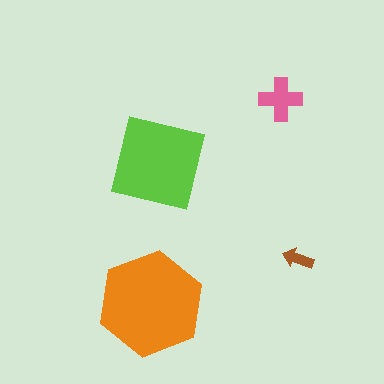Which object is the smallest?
The brown arrow.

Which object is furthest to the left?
The orange hexagon is leftmost.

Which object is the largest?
The orange hexagon.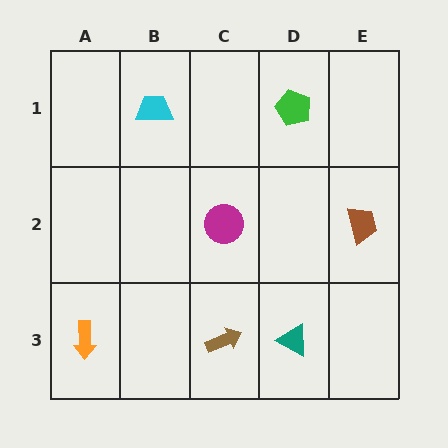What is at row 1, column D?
A green pentagon.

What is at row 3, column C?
A brown arrow.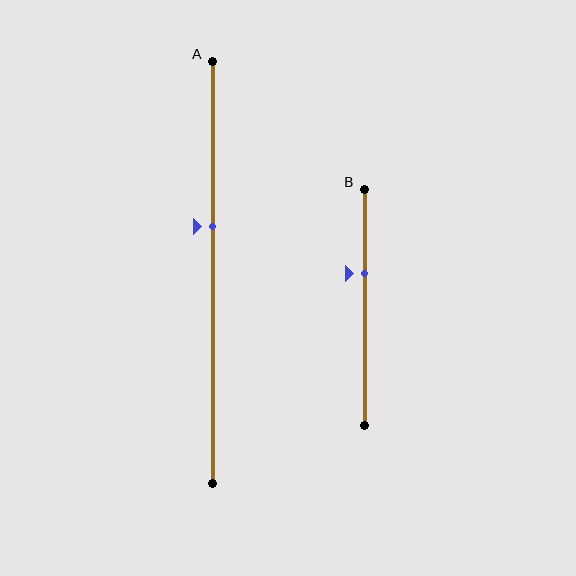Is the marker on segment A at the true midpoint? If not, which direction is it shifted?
No, the marker on segment A is shifted upward by about 11% of the segment length.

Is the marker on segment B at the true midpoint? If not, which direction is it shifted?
No, the marker on segment B is shifted upward by about 14% of the segment length.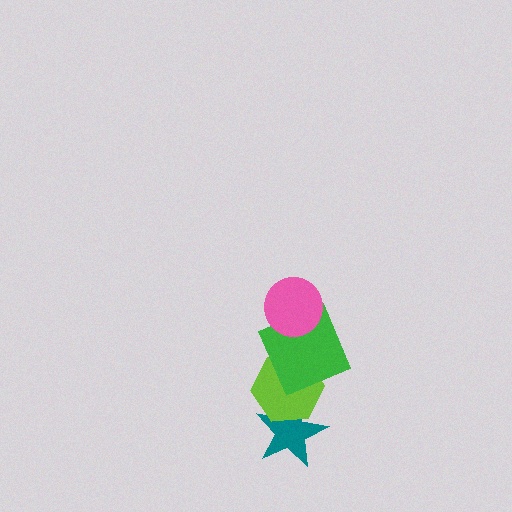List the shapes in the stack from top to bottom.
From top to bottom: the pink circle, the green square, the lime hexagon, the teal star.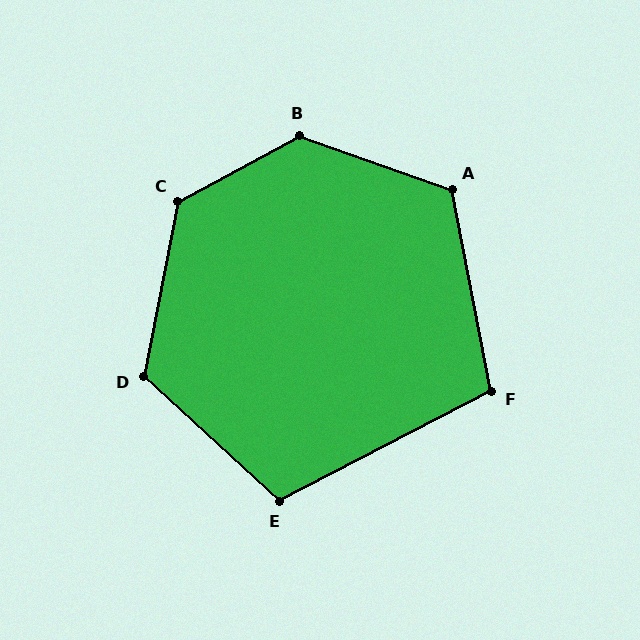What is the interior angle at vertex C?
Approximately 129 degrees (obtuse).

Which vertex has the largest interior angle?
B, at approximately 132 degrees.